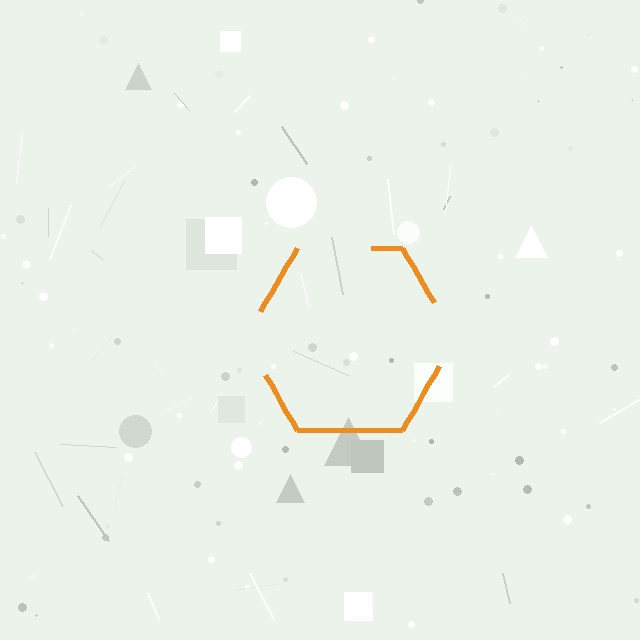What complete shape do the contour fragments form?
The contour fragments form a hexagon.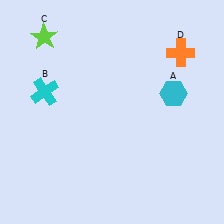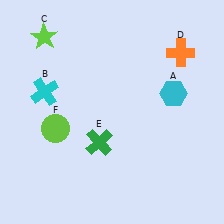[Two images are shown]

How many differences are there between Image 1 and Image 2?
There are 2 differences between the two images.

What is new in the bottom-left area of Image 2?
A green cross (E) was added in the bottom-left area of Image 2.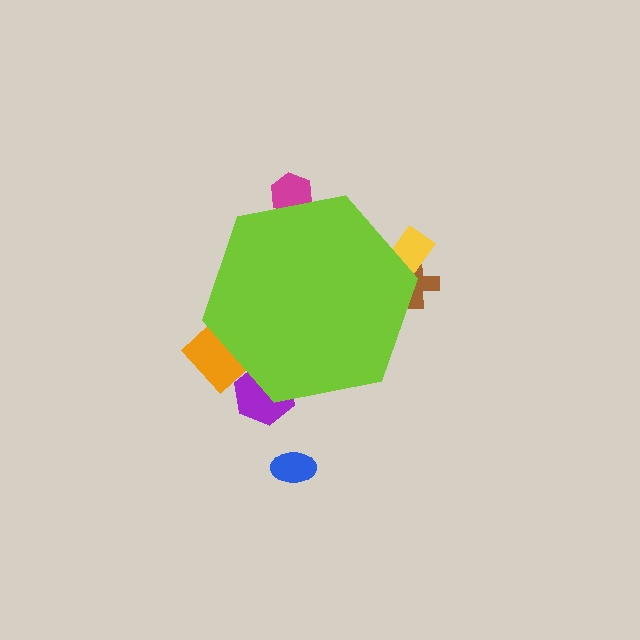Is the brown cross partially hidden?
Yes, the brown cross is partially hidden behind the lime hexagon.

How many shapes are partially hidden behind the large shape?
5 shapes are partially hidden.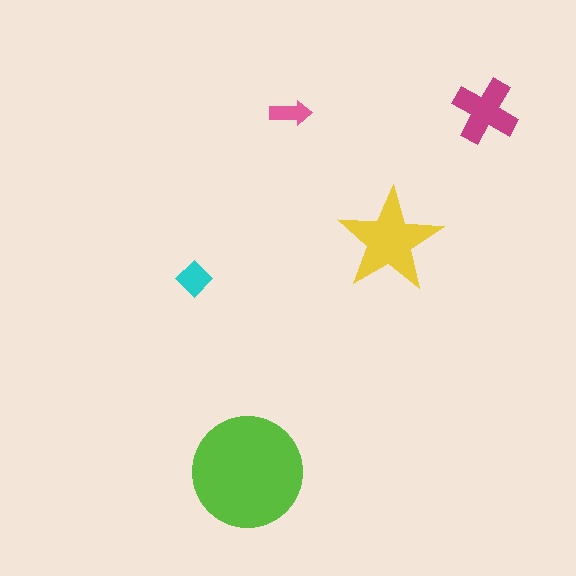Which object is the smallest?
The pink arrow.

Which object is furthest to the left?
The cyan diamond is leftmost.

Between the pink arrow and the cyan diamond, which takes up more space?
The cyan diamond.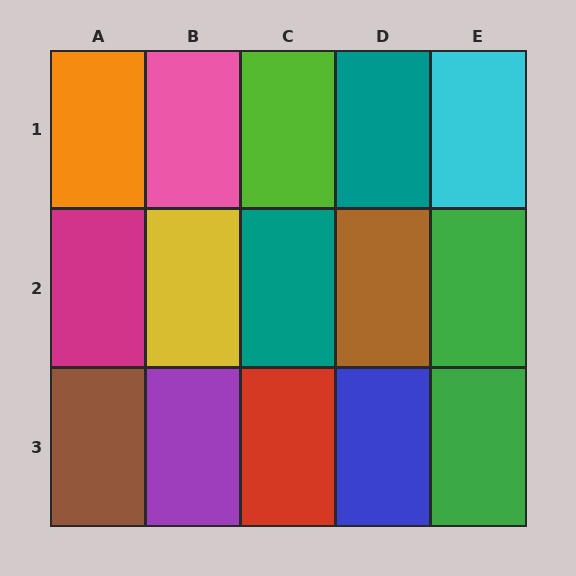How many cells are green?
2 cells are green.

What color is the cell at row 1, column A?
Orange.